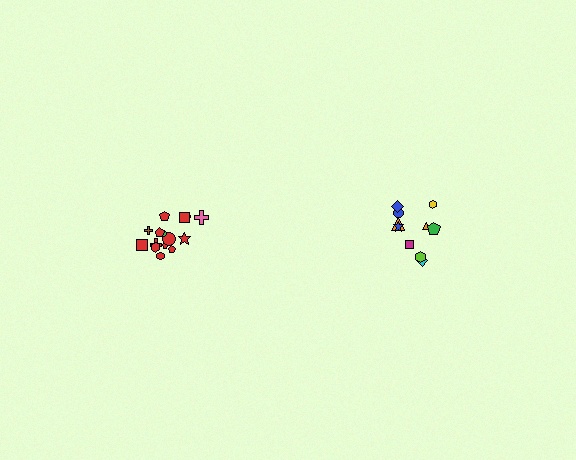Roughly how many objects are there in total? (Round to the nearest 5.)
Roughly 25 objects in total.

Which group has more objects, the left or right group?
The left group.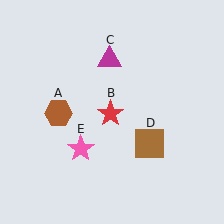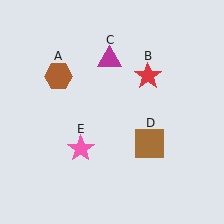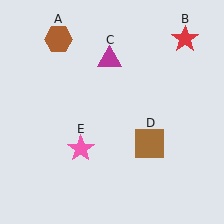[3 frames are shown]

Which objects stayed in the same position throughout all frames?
Magenta triangle (object C) and brown square (object D) and pink star (object E) remained stationary.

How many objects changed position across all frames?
2 objects changed position: brown hexagon (object A), red star (object B).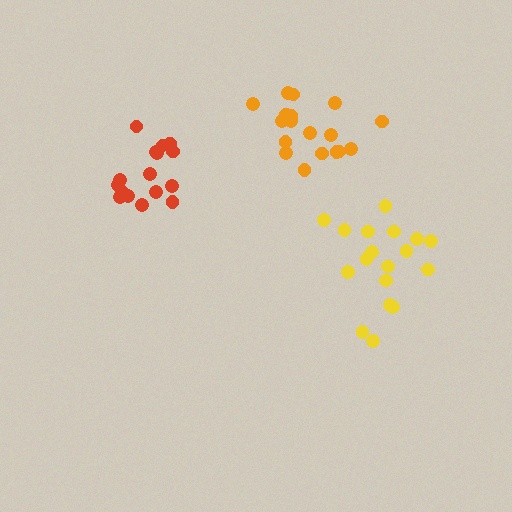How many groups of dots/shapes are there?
There are 3 groups.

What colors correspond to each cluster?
The clusters are colored: red, yellow, orange.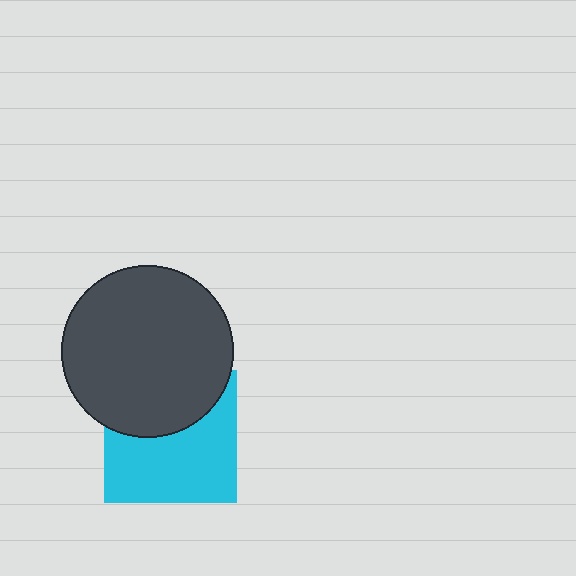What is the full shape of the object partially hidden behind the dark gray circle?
The partially hidden object is a cyan square.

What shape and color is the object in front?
The object in front is a dark gray circle.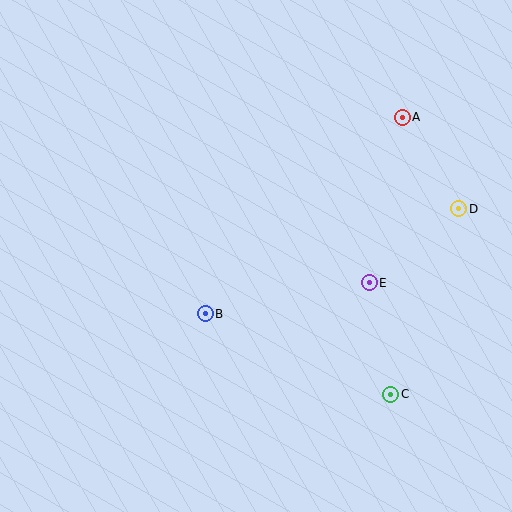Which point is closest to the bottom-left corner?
Point B is closest to the bottom-left corner.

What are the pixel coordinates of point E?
Point E is at (369, 283).